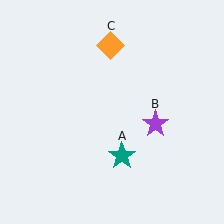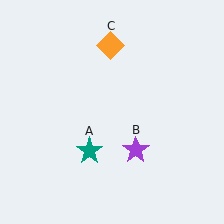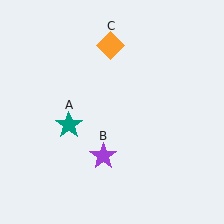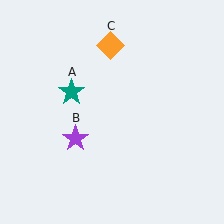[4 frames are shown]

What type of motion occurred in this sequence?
The teal star (object A), purple star (object B) rotated clockwise around the center of the scene.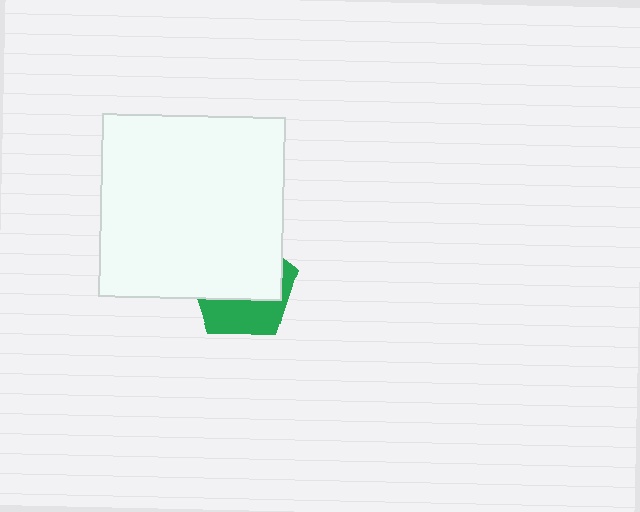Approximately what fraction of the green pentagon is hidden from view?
Roughly 61% of the green pentagon is hidden behind the white square.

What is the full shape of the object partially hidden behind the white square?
The partially hidden object is a green pentagon.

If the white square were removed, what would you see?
You would see the complete green pentagon.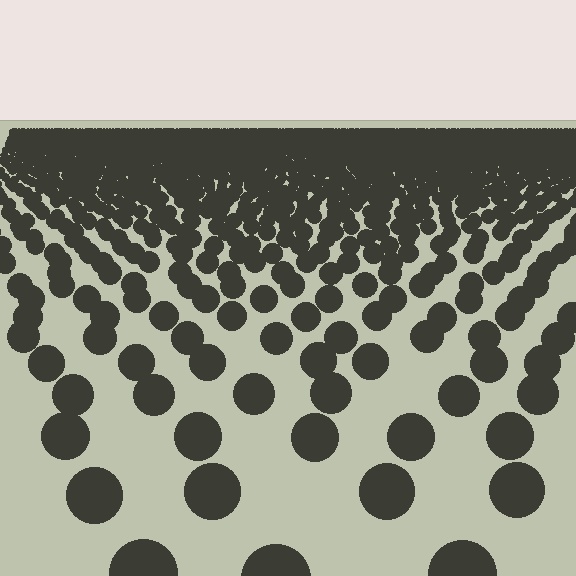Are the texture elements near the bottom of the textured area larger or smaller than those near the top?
Larger. Near the bottom, elements are closer to the viewer and appear at a bigger on-screen size.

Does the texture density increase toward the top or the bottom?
Density increases toward the top.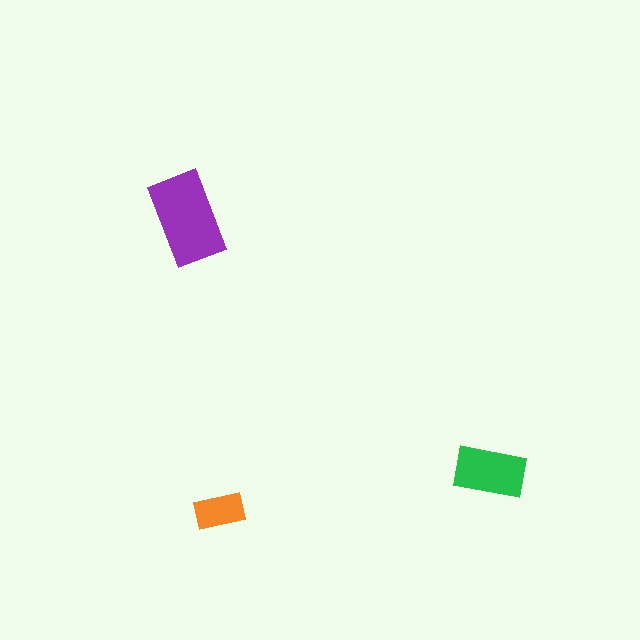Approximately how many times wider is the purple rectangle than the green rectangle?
About 1.5 times wider.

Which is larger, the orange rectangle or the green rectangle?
The green one.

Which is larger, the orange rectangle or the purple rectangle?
The purple one.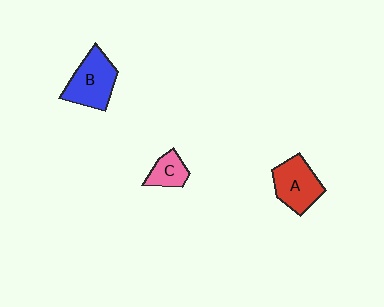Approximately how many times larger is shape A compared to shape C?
Approximately 1.8 times.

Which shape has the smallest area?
Shape C (pink).